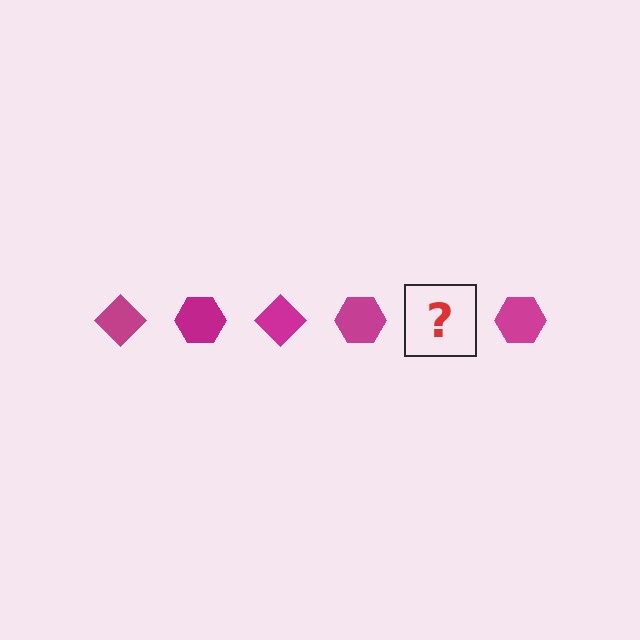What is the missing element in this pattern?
The missing element is a magenta diamond.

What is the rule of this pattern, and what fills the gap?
The rule is that the pattern cycles through diamond, hexagon shapes in magenta. The gap should be filled with a magenta diamond.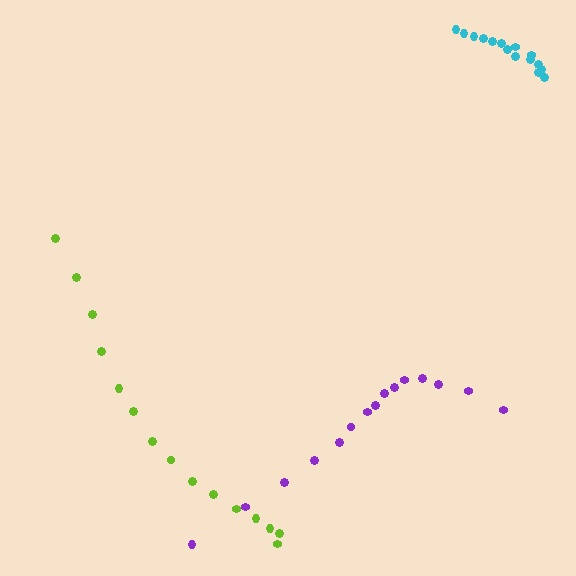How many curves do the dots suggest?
There are 3 distinct paths.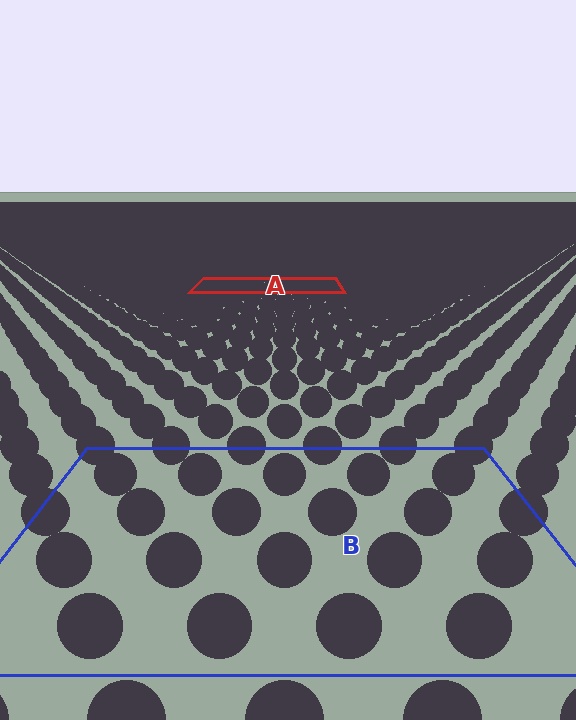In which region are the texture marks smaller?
The texture marks are smaller in region A, because it is farther away.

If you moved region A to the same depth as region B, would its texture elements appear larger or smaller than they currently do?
They would appear larger. At a closer depth, the same texture elements are projected at a bigger on-screen size.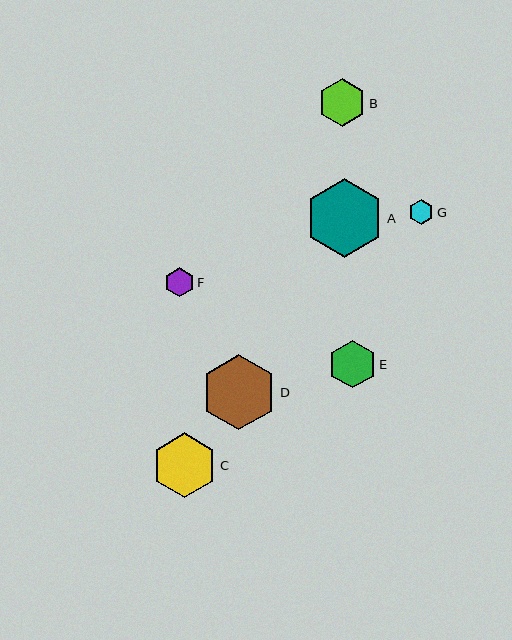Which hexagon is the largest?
Hexagon A is the largest with a size of approximately 79 pixels.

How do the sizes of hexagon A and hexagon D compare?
Hexagon A and hexagon D are approximately the same size.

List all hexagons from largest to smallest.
From largest to smallest: A, D, C, E, B, F, G.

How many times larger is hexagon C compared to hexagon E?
Hexagon C is approximately 1.4 times the size of hexagon E.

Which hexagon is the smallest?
Hexagon G is the smallest with a size of approximately 25 pixels.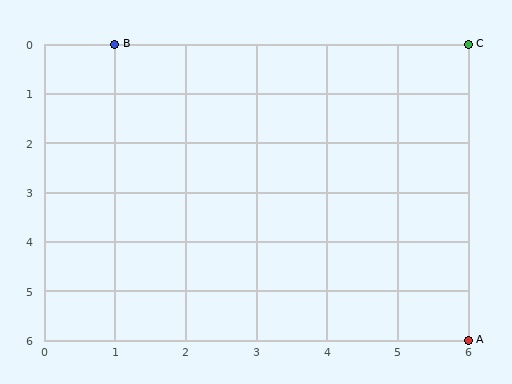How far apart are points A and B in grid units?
Points A and B are 5 columns and 6 rows apart (about 7.8 grid units diagonally).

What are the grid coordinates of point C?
Point C is at grid coordinates (6, 0).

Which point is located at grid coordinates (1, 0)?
Point B is at (1, 0).